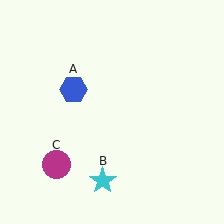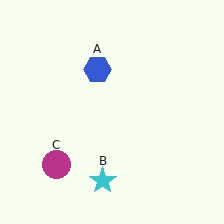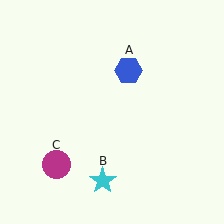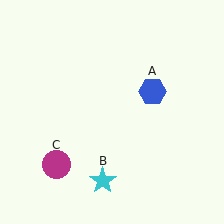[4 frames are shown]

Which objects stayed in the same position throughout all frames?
Cyan star (object B) and magenta circle (object C) remained stationary.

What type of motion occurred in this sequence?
The blue hexagon (object A) rotated clockwise around the center of the scene.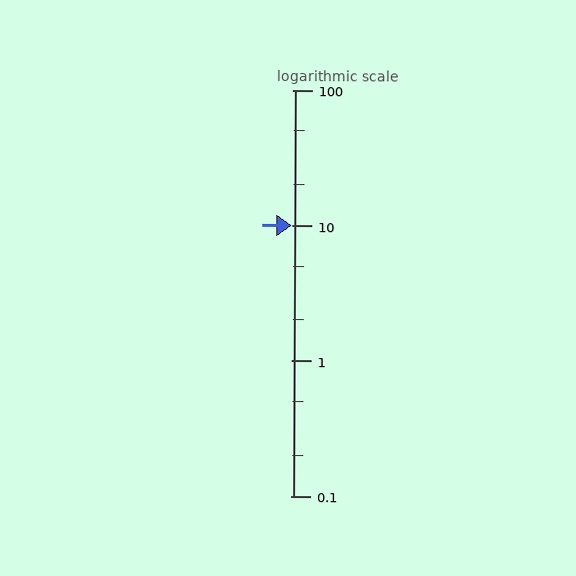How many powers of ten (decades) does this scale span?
The scale spans 3 decades, from 0.1 to 100.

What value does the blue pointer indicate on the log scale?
The pointer indicates approximately 9.9.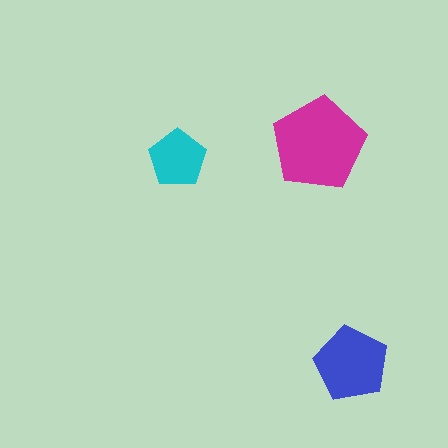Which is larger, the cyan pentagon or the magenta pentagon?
The magenta one.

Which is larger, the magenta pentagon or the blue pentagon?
The magenta one.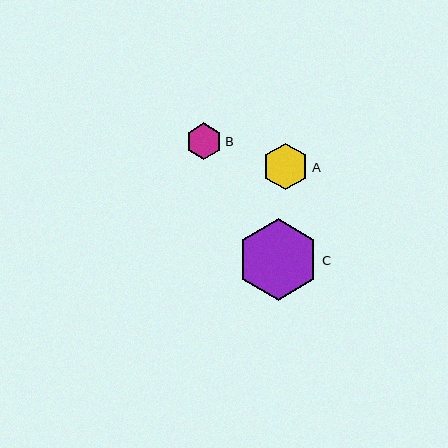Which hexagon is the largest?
Hexagon C is the largest with a size of approximately 82 pixels.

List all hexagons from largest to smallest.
From largest to smallest: C, A, B.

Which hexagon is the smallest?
Hexagon B is the smallest with a size of approximately 36 pixels.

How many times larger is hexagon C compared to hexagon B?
Hexagon C is approximately 2.2 times the size of hexagon B.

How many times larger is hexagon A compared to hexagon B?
Hexagon A is approximately 1.3 times the size of hexagon B.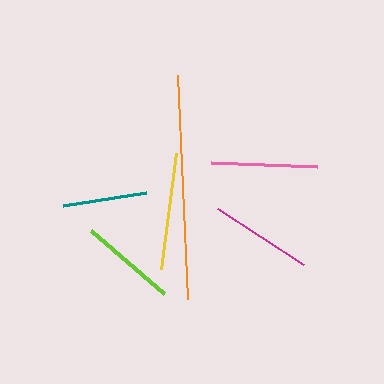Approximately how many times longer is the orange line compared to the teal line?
The orange line is approximately 2.7 times the length of the teal line.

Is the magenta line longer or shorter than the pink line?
The pink line is longer than the magenta line.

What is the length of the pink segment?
The pink segment is approximately 106 pixels long.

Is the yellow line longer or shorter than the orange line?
The orange line is longer than the yellow line.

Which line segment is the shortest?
The teal line is the shortest at approximately 84 pixels.